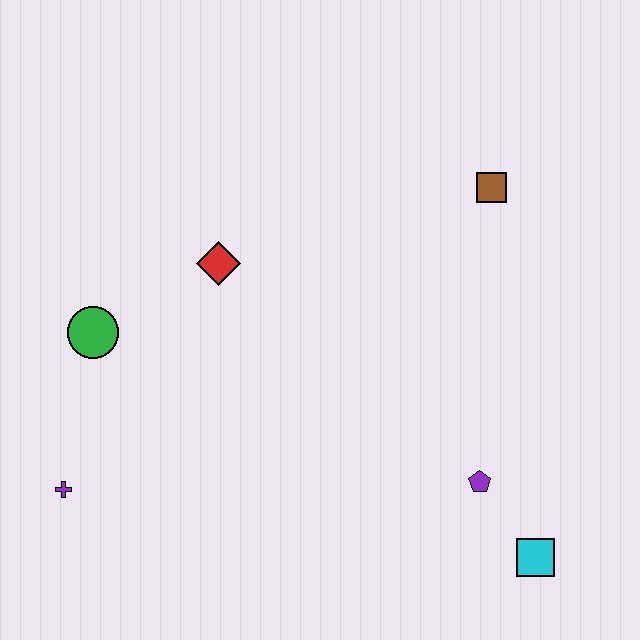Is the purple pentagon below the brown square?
Yes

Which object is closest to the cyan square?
The purple pentagon is closest to the cyan square.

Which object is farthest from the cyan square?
The green circle is farthest from the cyan square.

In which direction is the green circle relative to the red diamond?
The green circle is to the left of the red diamond.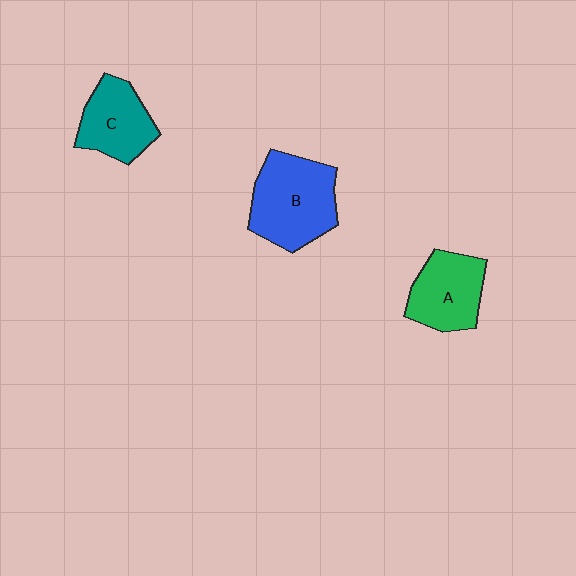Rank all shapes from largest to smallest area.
From largest to smallest: B (blue), A (green), C (teal).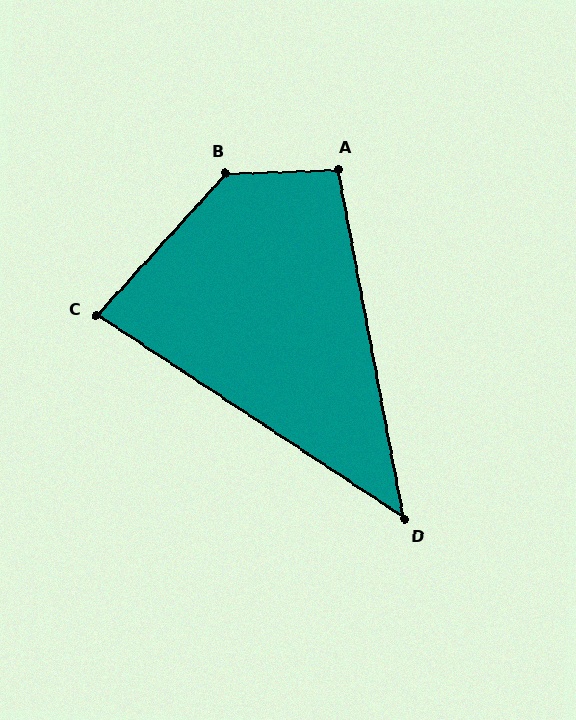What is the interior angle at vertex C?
Approximately 81 degrees (acute).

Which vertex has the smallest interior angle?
D, at approximately 46 degrees.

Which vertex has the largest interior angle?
B, at approximately 134 degrees.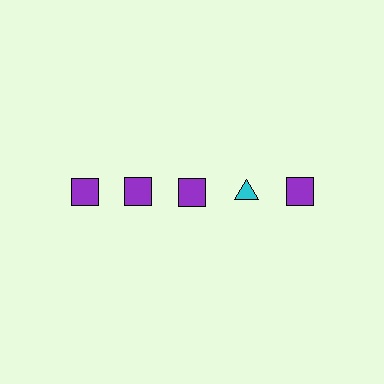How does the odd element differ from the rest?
It differs in both color (cyan instead of purple) and shape (triangle instead of square).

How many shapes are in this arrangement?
There are 5 shapes arranged in a grid pattern.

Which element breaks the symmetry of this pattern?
The cyan triangle in the top row, second from right column breaks the symmetry. All other shapes are purple squares.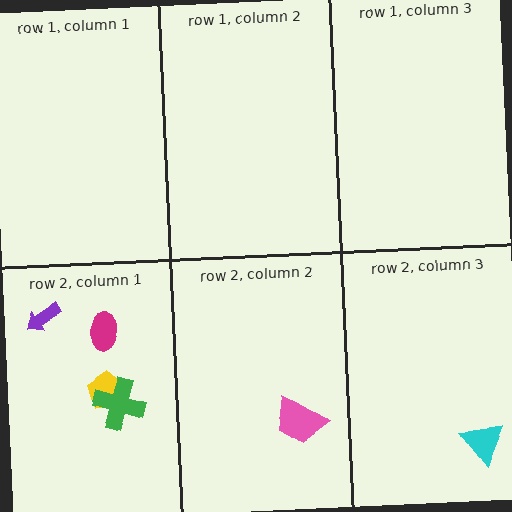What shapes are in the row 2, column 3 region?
The cyan triangle.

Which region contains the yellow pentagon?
The row 2, column 1 region.